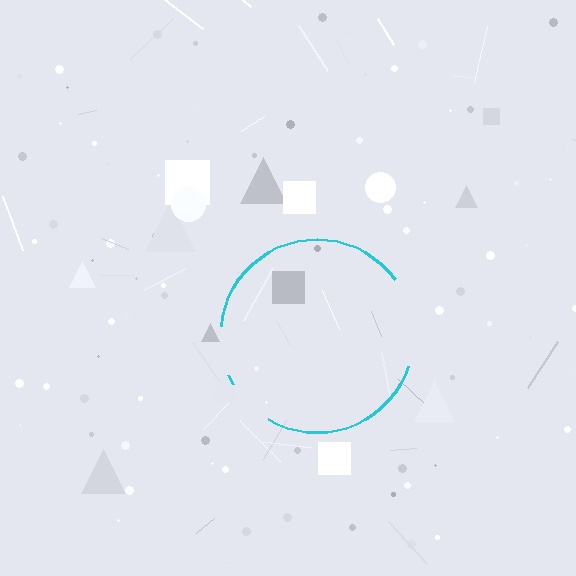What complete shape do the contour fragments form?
The contour fragments form a circle.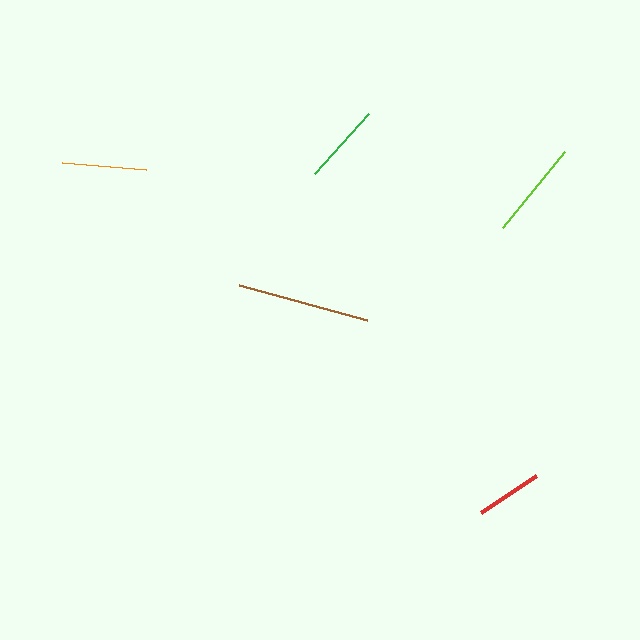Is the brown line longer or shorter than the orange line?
The brown line is longer than the orange line.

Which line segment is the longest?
The brown line is the longest at approximately 132 pixels.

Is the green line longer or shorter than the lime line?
The lime line is longer than the green line.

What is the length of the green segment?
The green segment is approximately 80 pixels long.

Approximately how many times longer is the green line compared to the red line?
The green line is approximately 1.2 times the length of the red line.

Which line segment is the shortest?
The red line is the shortest at approximately 66 pixels.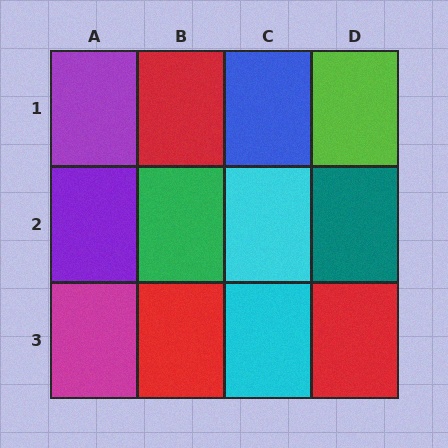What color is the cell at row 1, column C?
Blue.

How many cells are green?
1 cell is green.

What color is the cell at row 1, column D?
Lime.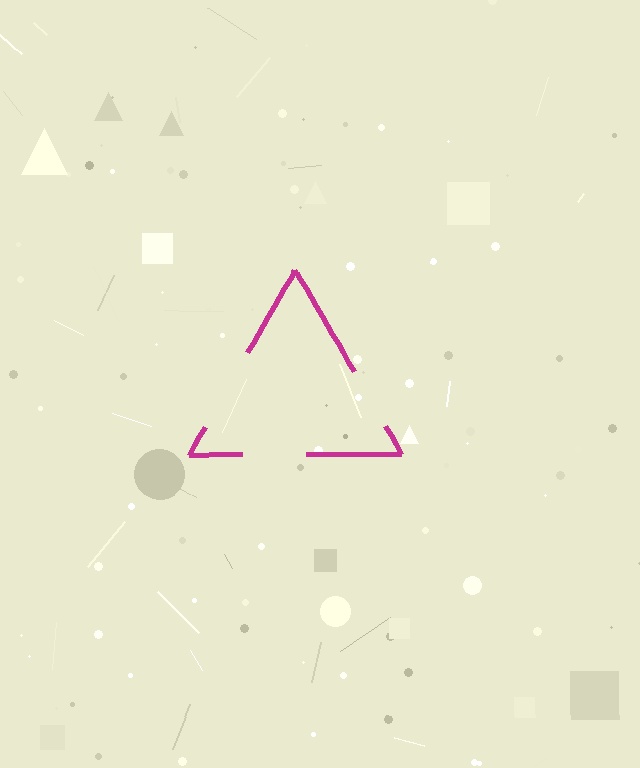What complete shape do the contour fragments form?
The contour fragments form a triangle.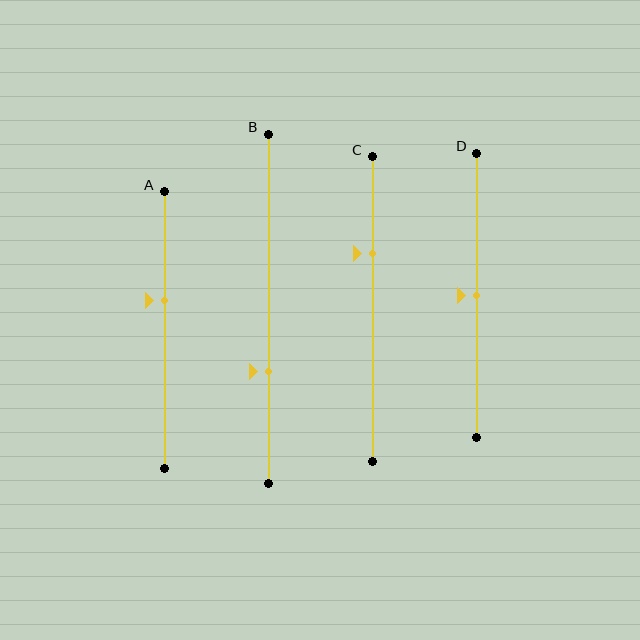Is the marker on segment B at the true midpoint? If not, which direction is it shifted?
No, the marker on segment B is shifted downward by about 18% of the segment length.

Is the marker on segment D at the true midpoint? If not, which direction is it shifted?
Yes, the marker on segment D is at the true midpoint.